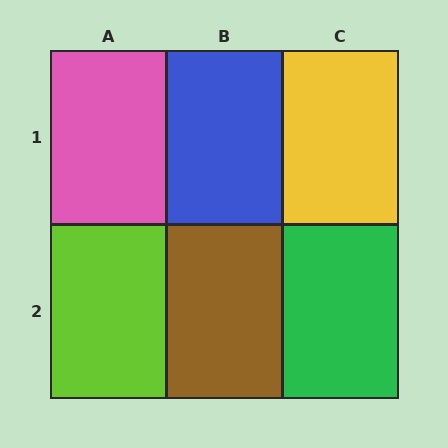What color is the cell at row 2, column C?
Green.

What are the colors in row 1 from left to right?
Pink, blue, yellow.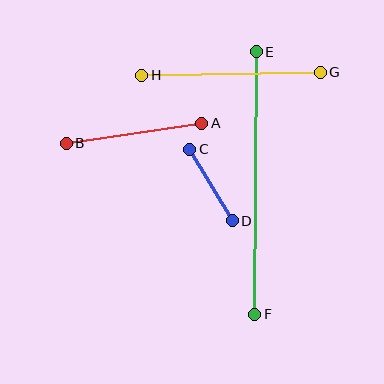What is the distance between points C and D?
The distance is approximately 83 pixels.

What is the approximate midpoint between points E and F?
The midpoint is at approximately (256, 183) pixels.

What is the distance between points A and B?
The distance is approximately 137 pixels.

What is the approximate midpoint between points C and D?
The midpoint is at approximately (211, 185) pixels.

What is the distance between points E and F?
The distance is approximately 263 pixels.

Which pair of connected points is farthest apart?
Points E and F are farthest apart.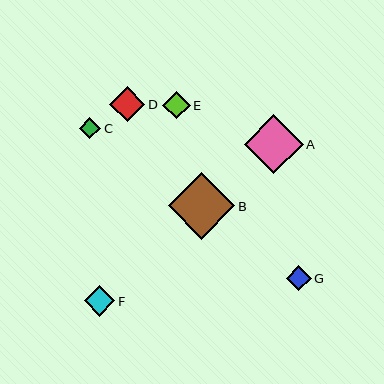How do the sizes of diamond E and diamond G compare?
Diamond E and diamond G are approximately the same size.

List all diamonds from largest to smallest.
From largest to smallest: B, A, D, F, E, G, C.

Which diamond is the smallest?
Diamond C is the smallest with a size of approximately 22 pixels.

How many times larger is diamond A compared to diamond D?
Diamond A is approximately 1.7 times the size of diamond D.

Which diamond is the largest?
Diamond B is the largest with a size of approximately 66 pixels.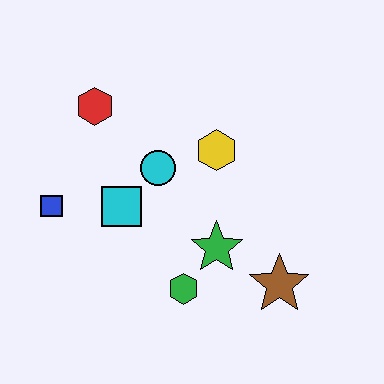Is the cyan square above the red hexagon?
No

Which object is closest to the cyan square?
The cyan circle is closest to the cyan square.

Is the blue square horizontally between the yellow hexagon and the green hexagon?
No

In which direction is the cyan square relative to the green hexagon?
The cyan square is above the green hexagon.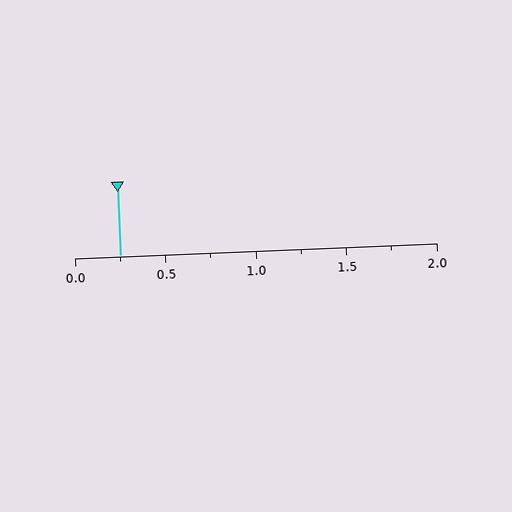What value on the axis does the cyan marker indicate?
The marker indicates approximately 0.25.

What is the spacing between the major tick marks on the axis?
The major ticks are spaced 0.5 apart.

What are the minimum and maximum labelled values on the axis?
The axis runs from 0.0 to 2.0.